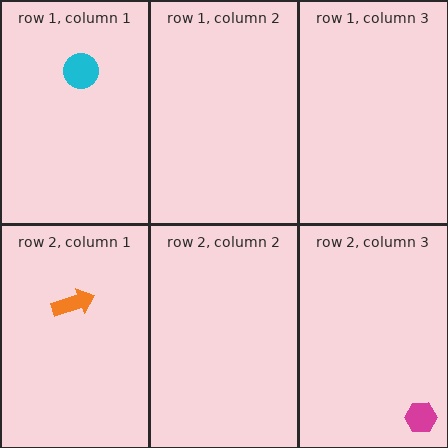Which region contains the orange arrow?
The row 2, column 1 region.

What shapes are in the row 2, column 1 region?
The orange arrow.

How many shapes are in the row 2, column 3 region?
1.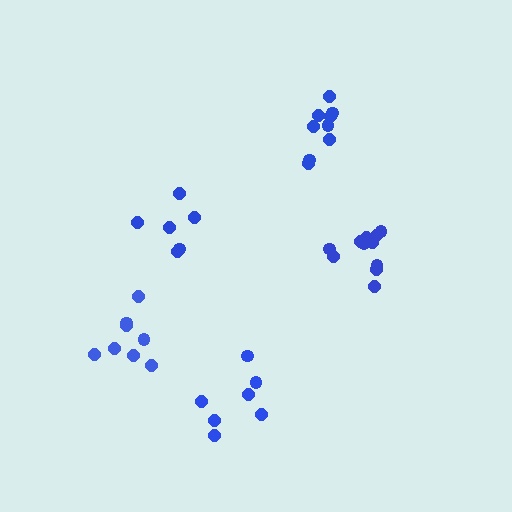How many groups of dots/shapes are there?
There are 5 groups.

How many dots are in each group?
Group 1: 12 dots, Group 2: 6 dots, Group 3: 8 dots, Group 4: 7 dots, Group 5: 9 dots (42 total).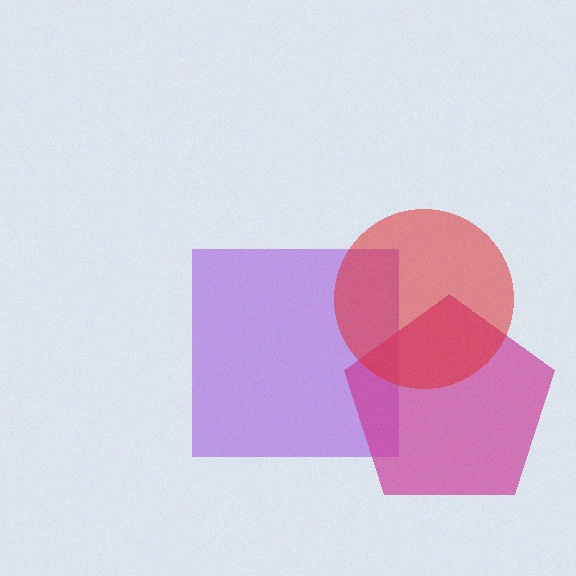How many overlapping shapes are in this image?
There are 3 overlapping shapes in the image.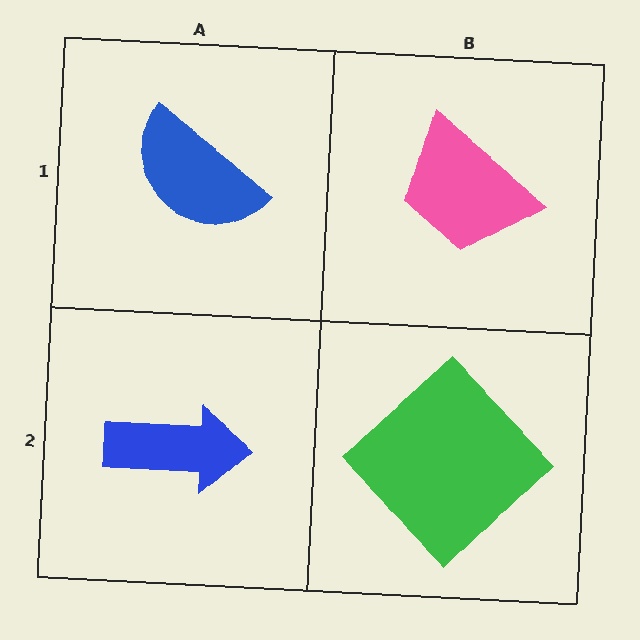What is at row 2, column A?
A blue arrow.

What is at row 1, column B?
A pink trapezoid.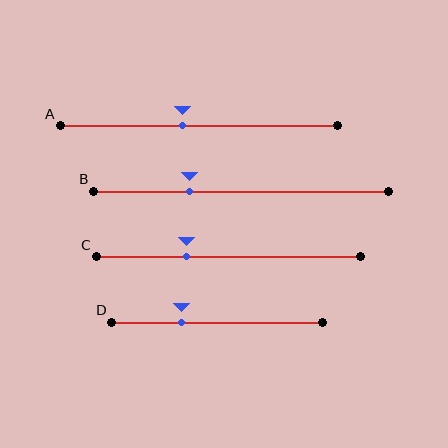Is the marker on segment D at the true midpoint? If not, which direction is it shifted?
No, the marker on segment D is shifted to the left by about 17% of the segment length.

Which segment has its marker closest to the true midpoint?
Segment A has its marker closest to the true midpoint.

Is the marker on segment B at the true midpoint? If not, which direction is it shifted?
No, the marker on segment B is shifted to the left by about 17% of the segment length.